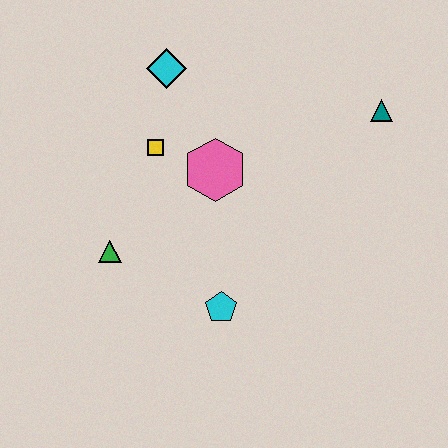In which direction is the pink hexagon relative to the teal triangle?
The pink hexagon is to the left of the teal triangle.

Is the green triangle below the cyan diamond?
Yes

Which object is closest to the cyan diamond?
The yellow square is closest to the cyan diamond.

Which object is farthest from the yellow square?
The teal triangle is farthest from the yellow square.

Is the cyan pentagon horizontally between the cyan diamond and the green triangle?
No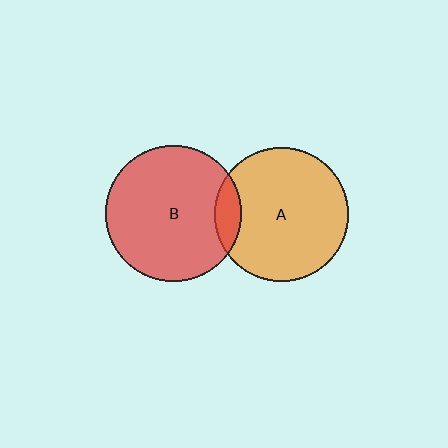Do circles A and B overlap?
Yes.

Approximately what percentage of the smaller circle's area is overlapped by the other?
Approximately 10%.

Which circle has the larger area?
Circle B (red).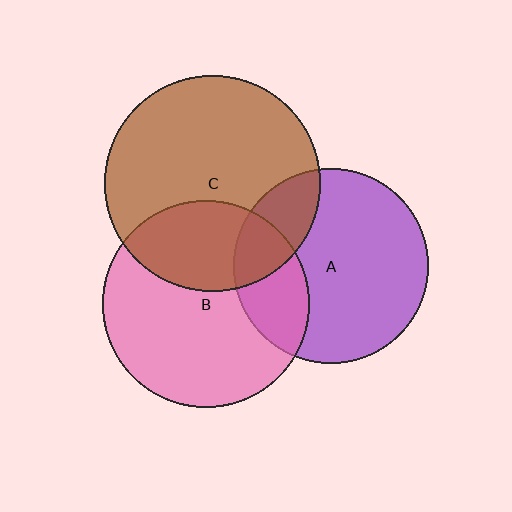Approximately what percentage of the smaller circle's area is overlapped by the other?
Approximately 35%.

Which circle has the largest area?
Circle C (brown).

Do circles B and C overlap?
Yes.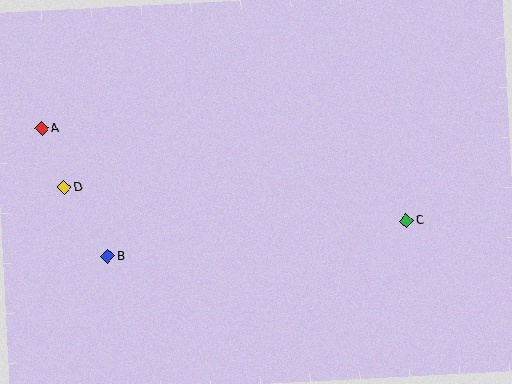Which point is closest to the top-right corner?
Point C is closest to the top-right corner.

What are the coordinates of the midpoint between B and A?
The midpoint between B and A is at (75, 193).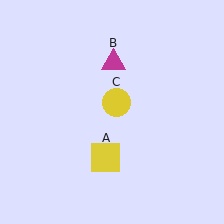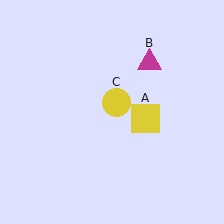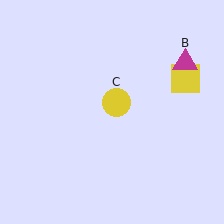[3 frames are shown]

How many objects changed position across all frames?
2 objects changed position: yellow square (object A), magenta triangle (object B).